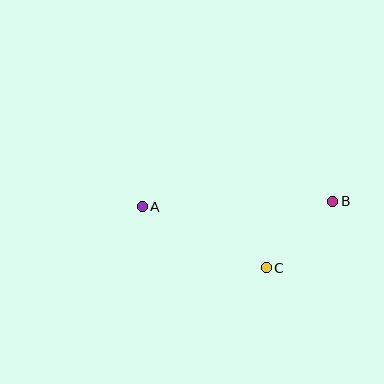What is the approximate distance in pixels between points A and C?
The distance between A and C is approximately 138 pixels.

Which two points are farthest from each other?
Points A and B are farthest from each other.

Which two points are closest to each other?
Points B and C are closest to each other.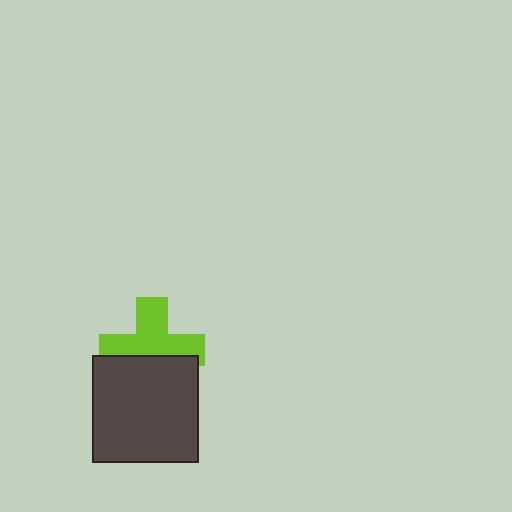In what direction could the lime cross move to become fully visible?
The lime cross could move up. That would shift it out from behind the dark gray square entirely.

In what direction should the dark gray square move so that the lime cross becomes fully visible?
The dark gray square should move down. That is the shortest direction to clear the overlap and leave the lime cross fully visible.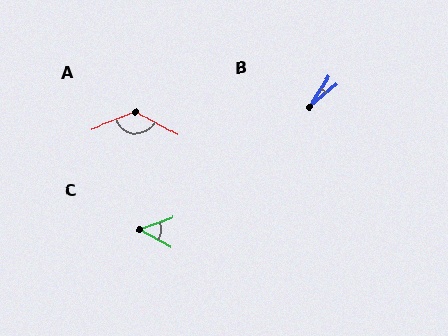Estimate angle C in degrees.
Approximately 47 degrees.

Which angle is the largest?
A, at approximately 129 degrees.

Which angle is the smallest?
B, at approximately 17 degrees.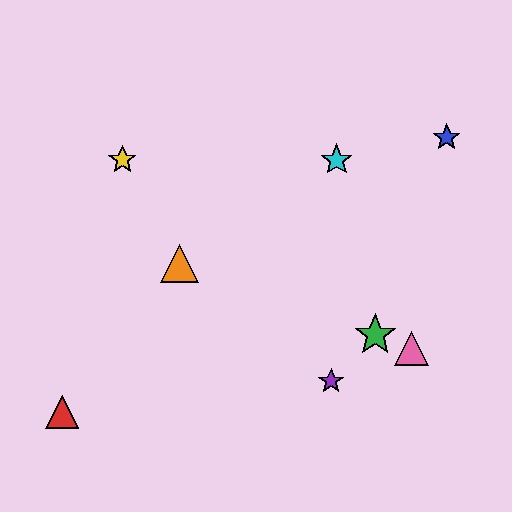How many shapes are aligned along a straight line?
3 shapes (the green star, the orange triangle, the pink triangle) are aligned along a straight line.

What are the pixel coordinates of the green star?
The green star is at (375, 335).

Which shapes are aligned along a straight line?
The green star, the orange triangle, the pink triangle are aligned along a straight line.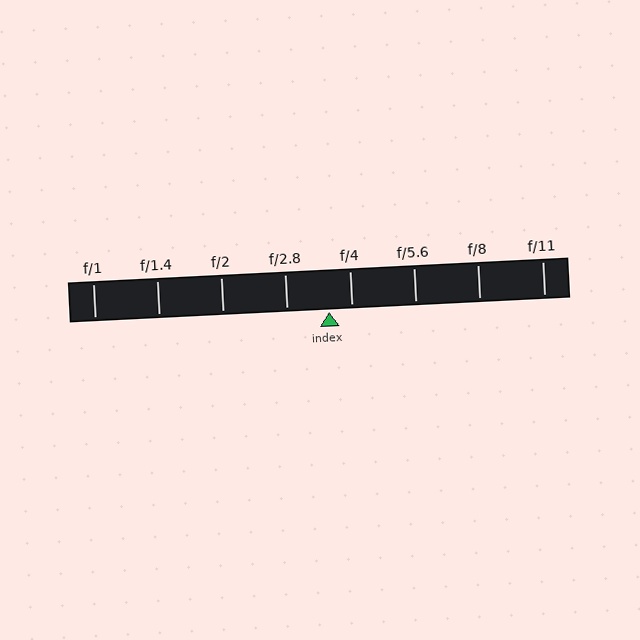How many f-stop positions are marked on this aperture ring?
There are 8 f-stop positions marked.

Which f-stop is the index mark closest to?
The index mark is closest to f/4.